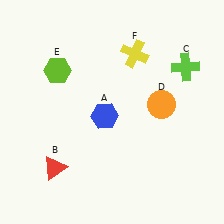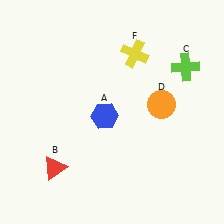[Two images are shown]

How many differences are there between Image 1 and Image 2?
There is 1 difference between the two images.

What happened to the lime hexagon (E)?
The lime hexagon (E) was removed in Image 2. It was in the top-left area of Image 1.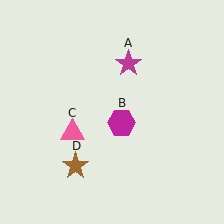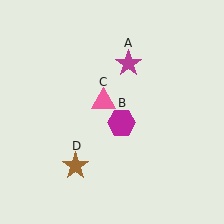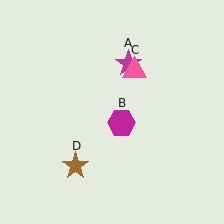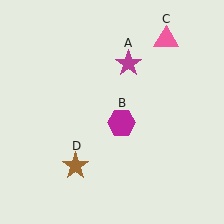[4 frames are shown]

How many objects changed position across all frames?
1 object changed position: pink triangle (object C).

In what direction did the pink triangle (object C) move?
The pink triangle (object C) moved up and to the right.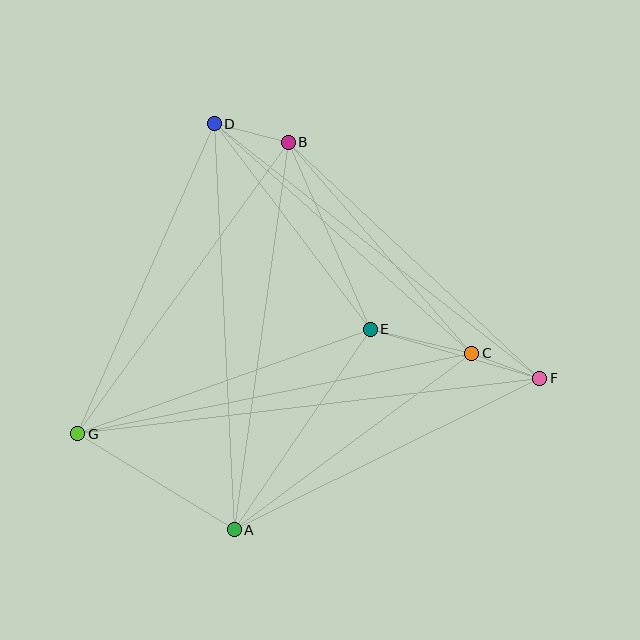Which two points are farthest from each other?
Points F and G are farthest from each other.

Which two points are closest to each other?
Points C and F are closest to each other.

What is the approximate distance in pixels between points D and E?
The distance between D and E is approximately 258 pixels.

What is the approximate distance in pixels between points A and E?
The distance between A and E is approximately 243 pixels.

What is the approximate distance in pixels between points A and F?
The distance between A and F is approximately 341 pixels.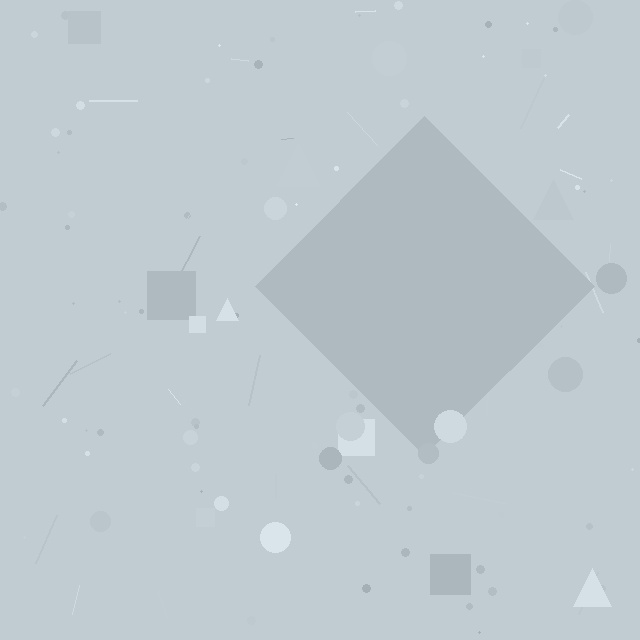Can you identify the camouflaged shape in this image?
The camouflaged shape is a diamond.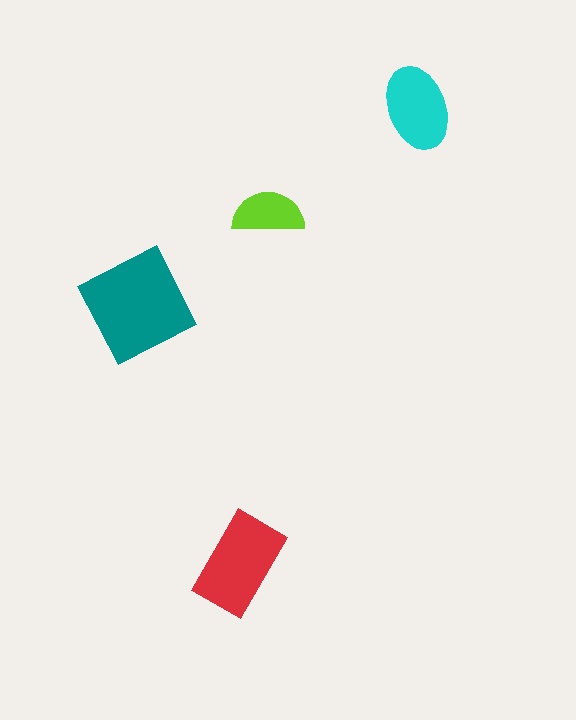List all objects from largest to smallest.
The teal diamond, the red rectangle, the cyan ellipse, the lime semicircle.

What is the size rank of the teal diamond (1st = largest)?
1st.